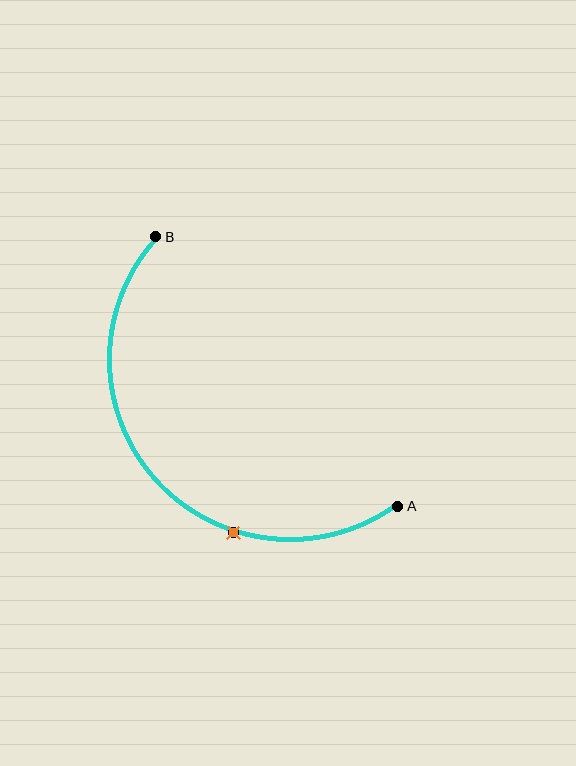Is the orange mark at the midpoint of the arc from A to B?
No. The orange mark lies on the arc but is closer to endpoint A. The arc midpoint would be at the point on the curve equidistant along the arc from both A and B.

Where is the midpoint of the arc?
The arc midpoint is the point on the curve farthest from the straight line joining A and B. It sits below and to the left of that line.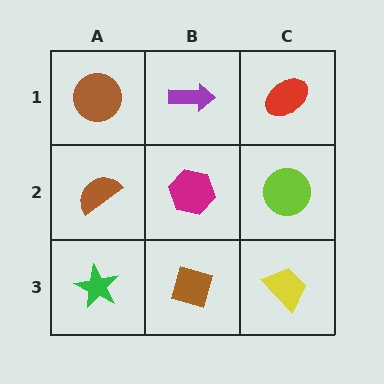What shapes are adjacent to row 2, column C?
A red ellipse (row 1, column C), a yellow trapezoid (row 3, column C), a magenta hexagon (row 2, column B).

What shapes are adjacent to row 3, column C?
A lime circle (row 2, column C), a brown diamond (row 3, column B).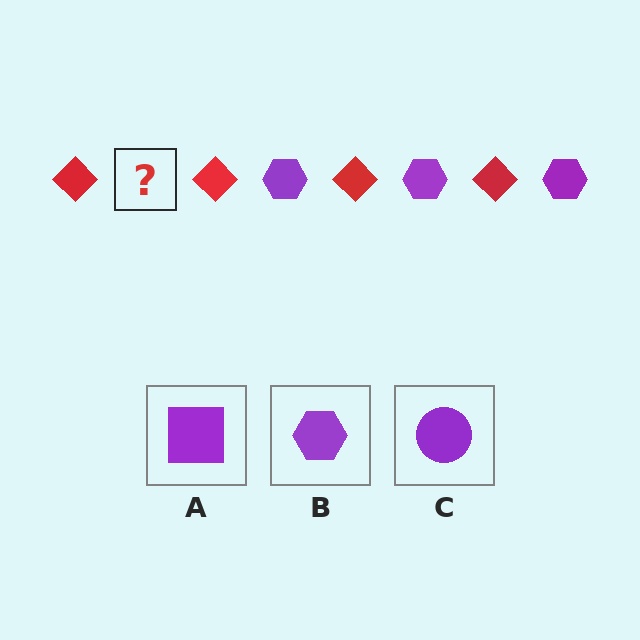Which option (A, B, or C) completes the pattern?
B.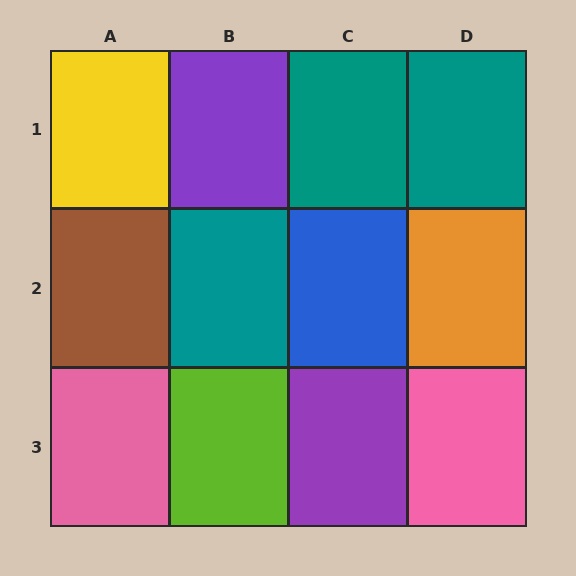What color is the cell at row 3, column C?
Purple.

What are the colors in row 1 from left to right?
Yellow, purple, teal, teal.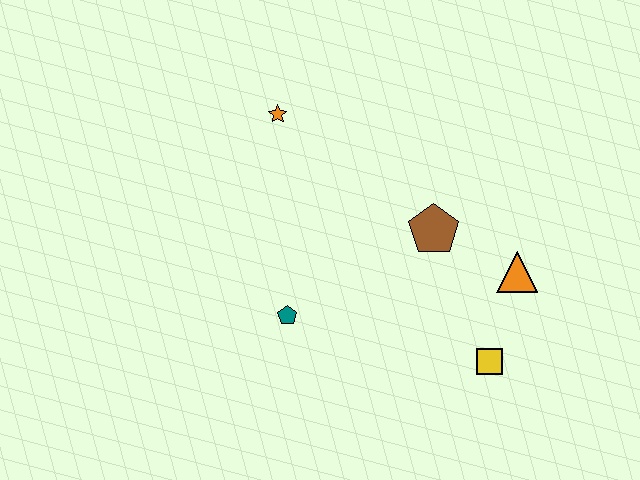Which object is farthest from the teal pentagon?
The orange triangle is farthest from the teal pentagon.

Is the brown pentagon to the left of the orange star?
No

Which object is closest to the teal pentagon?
The brown pentagon is closest to the teal pentagon.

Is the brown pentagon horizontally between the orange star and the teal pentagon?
No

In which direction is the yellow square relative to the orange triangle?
The yellow square is below the orange triangle.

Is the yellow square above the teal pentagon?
No